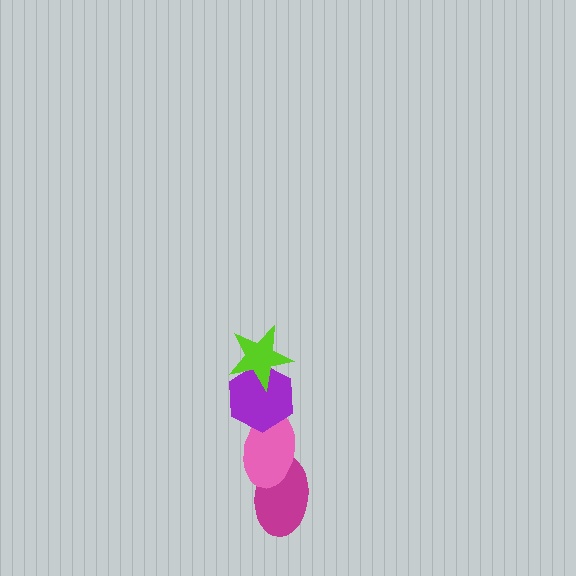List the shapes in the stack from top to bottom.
From top to bottom: the lime star, the purple hexagon, the pink ellipse, the magenta ellipse.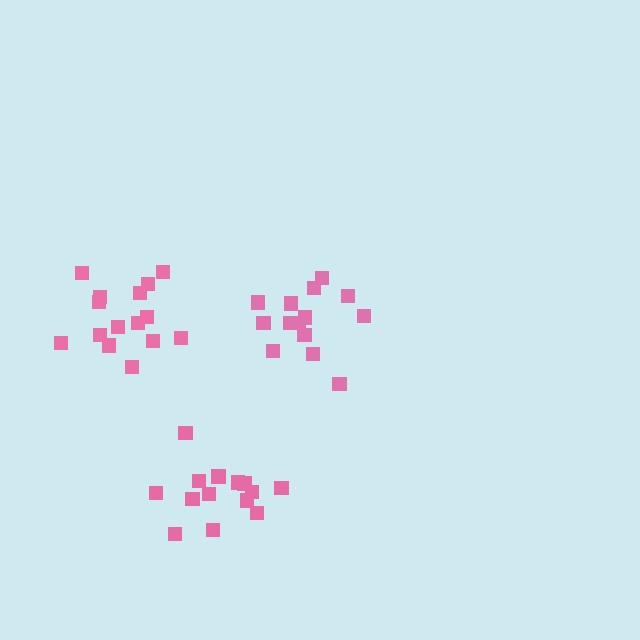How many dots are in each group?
Group 1: 15 dots, Group 2: 15 dots, Group 3: 15 dots (45 total).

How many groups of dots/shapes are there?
There are 3 groups.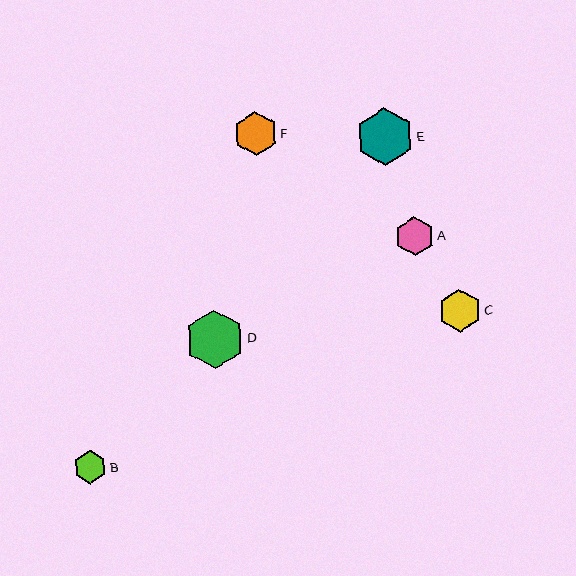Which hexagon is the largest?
Hexagon D is the largest with a size of approximately 59 pixels.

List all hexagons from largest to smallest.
From largest to smallest: D, E, F, C, A, B.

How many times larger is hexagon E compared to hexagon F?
Hexagon E is approximately 1.3 times the size of hexagon F.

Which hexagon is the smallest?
Hexagon B is the smallest with a size of approximately 33 pixels.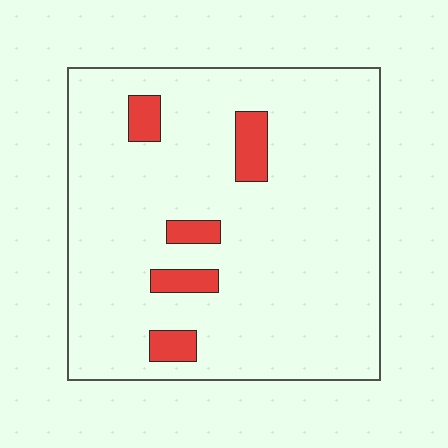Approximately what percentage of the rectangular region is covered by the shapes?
Approximately 10%.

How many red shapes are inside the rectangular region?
5.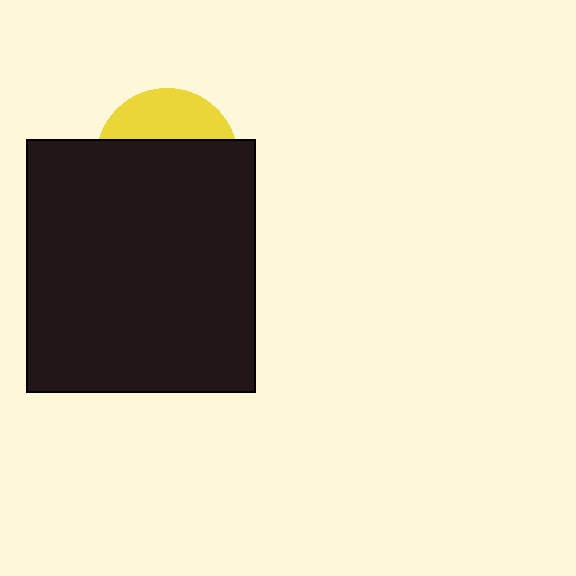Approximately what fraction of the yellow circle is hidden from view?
Roughly 67% of the yellow circle is hidden behind the black rectangle.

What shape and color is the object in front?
The object in front is a black rectangle.